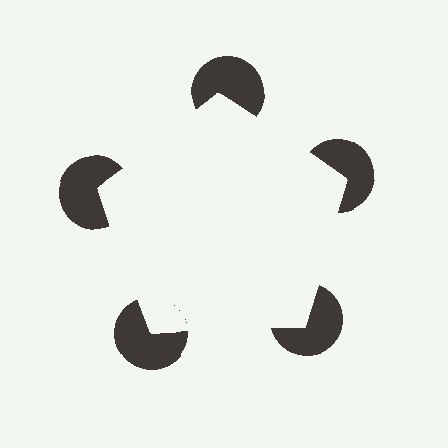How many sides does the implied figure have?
5 sides.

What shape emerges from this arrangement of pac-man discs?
An illusory pentagon — its edges are inferred from the aligned wedge cuts in the pac-man discs, not physically drawn.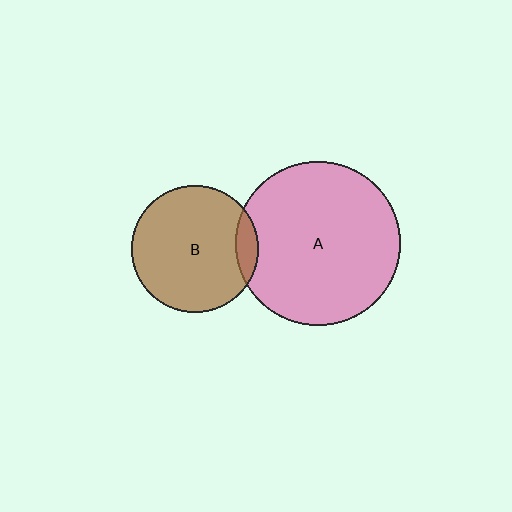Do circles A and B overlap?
Yes.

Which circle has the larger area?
Circle A (pink).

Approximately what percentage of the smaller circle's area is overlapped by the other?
Approximately 10%.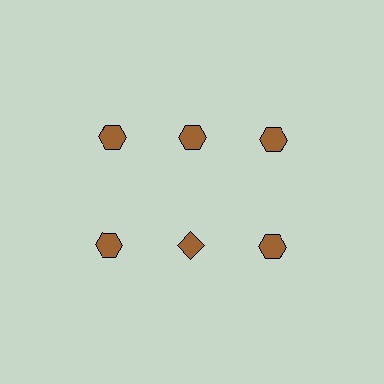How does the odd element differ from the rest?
It has a different shape: diamond instead of hexagon.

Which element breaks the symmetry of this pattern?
The brown diamond in the second row, second from left column breaks the symmetry. All other shapes are brown hexagons.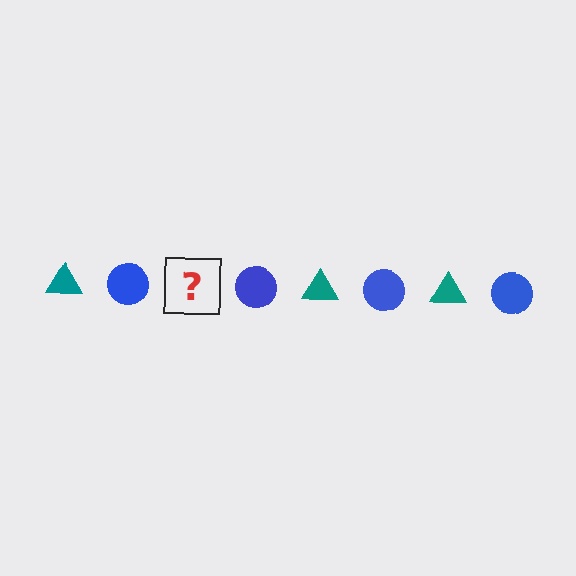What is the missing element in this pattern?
The missing element is a teal triangle.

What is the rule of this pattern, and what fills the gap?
The rule is that the pattern alternates between teal triangle and blue circle. The gap should be filled with a teal triangle.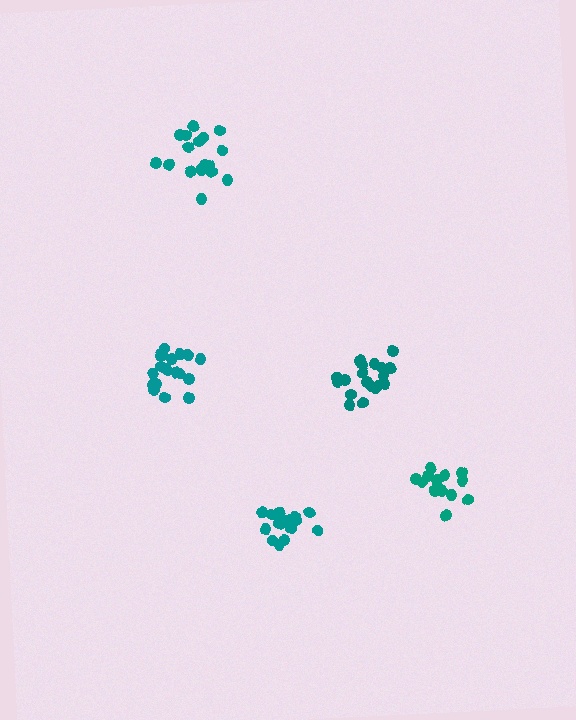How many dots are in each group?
Group 1: 20 dots, Group 2: 17 dots, Group 3: 20 dots, Group 4: 20 dots, Group 5: 14 dots (91 total).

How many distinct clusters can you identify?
There are 5 distinct clusters.